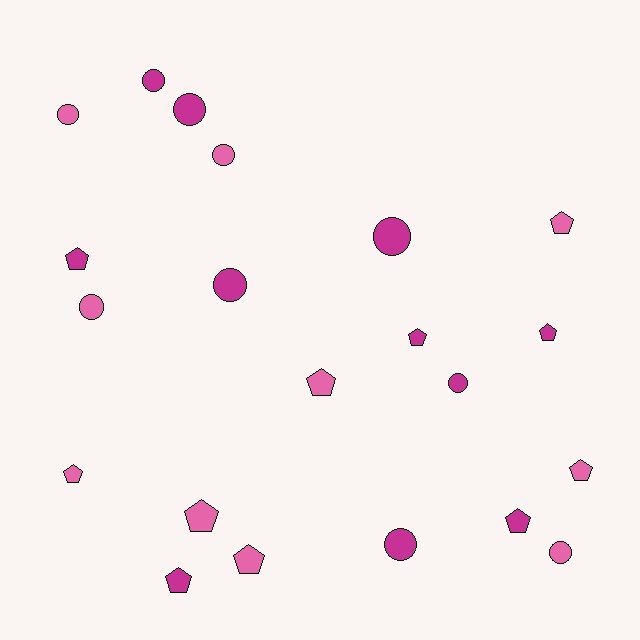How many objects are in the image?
There are 21 objects.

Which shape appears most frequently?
Pentagon, with 11 objects.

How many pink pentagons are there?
There are 6 pink pentagons.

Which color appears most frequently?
Magenta, with 11 objects.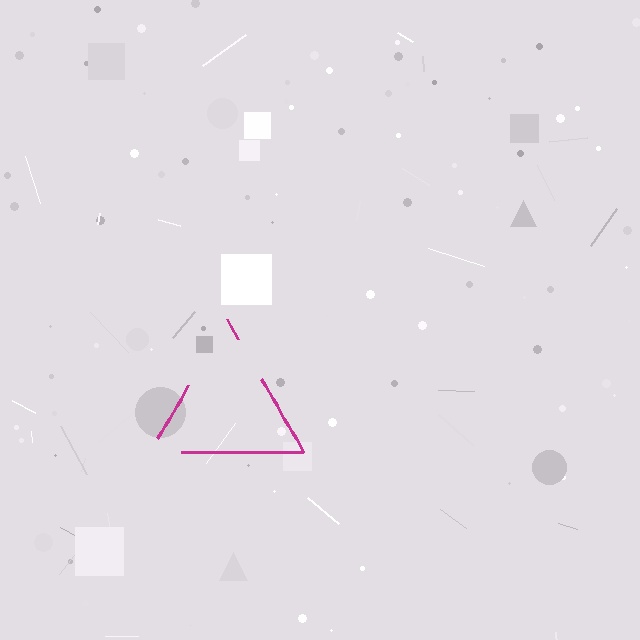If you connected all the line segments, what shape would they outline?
They would outline a triangle.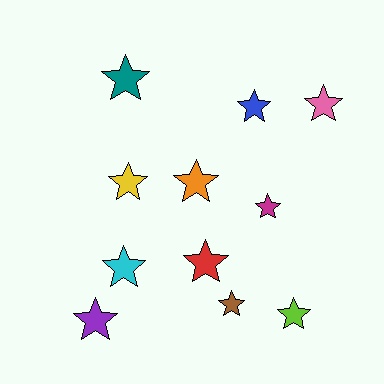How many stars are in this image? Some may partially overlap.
There are 11 stars.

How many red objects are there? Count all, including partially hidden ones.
There is 1 red object.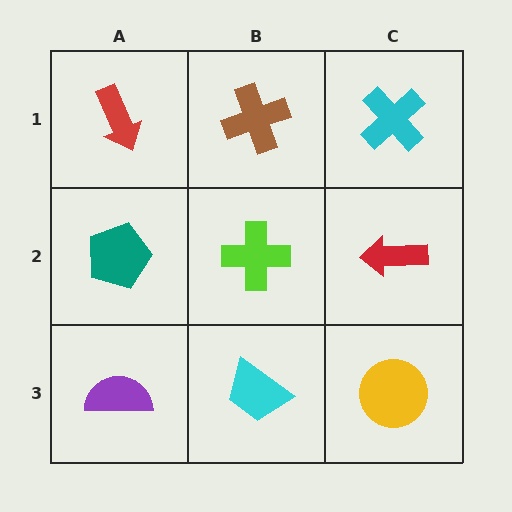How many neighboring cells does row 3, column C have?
2.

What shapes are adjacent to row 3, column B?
A lime cross (row 2, column B), a purple semicircle (row 3, column A), a yellow circle (row 3, column C).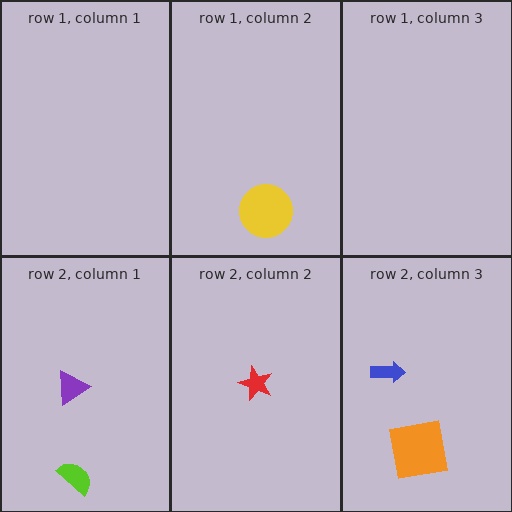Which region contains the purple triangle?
The row 2, column 1 region.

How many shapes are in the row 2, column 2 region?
1.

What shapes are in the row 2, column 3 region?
The orange square, the blue arrow.